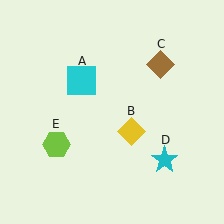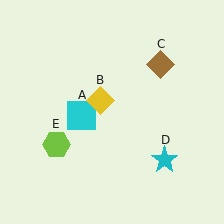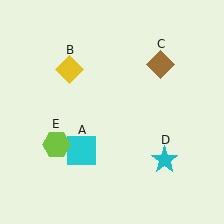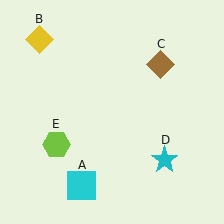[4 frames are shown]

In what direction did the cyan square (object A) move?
The cyan square (object A) moved down.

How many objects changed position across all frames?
2 objects changed position: cyan square (object A), yellow diamond (object B).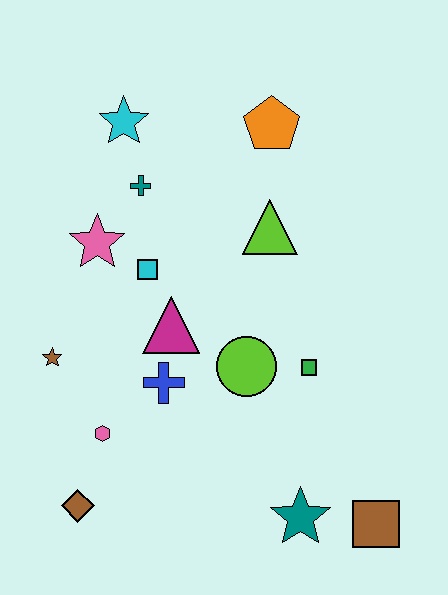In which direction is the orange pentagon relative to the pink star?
The orange pentagon is to the right of the pink star.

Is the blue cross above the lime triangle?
No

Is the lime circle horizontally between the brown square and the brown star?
Yes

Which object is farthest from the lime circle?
The cyan star is farthest from the lime circle.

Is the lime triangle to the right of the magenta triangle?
Yes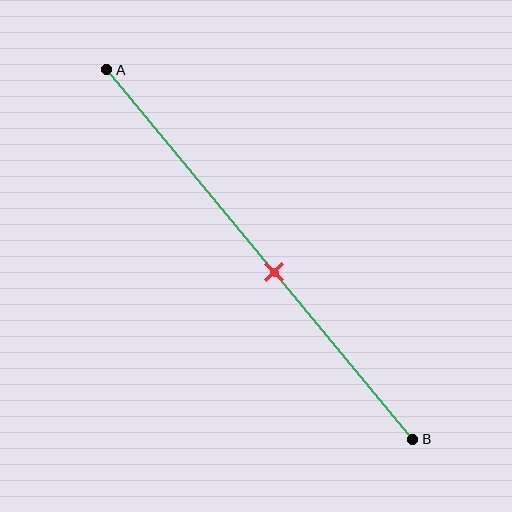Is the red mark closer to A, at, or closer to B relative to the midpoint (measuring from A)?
The red mark is closer to point B than the midpoint of segment AB.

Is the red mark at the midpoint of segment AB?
No, the mark is at about 55% from A, not at the 50% midpoint.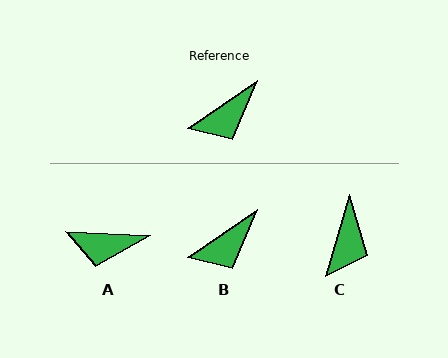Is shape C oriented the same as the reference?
No, it is off by about 40 degrees.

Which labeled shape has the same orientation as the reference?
B.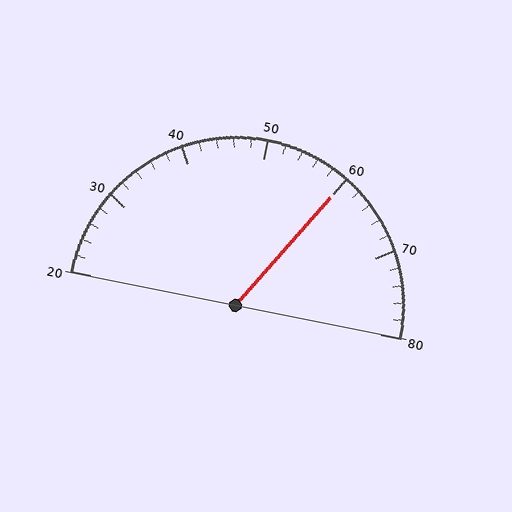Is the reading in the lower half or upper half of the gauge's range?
The reading is in the upper half of the range (20 to 80).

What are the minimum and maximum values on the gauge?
The gauge ranges from 20 to 80.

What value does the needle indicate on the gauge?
The needle indicates approximately 60.